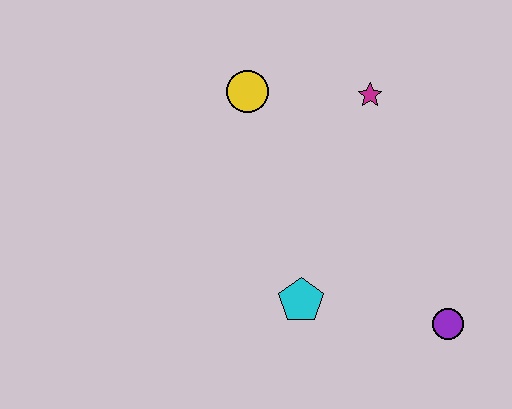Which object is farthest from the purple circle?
The yellow circle is farthest from the purple circle.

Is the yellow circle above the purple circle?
Yes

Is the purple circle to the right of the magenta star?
Yes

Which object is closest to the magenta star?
The yellow circle is closest to the magenta star.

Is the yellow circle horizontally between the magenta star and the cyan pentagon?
No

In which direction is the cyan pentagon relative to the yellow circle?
The cyan pentagon is below the yellow circle.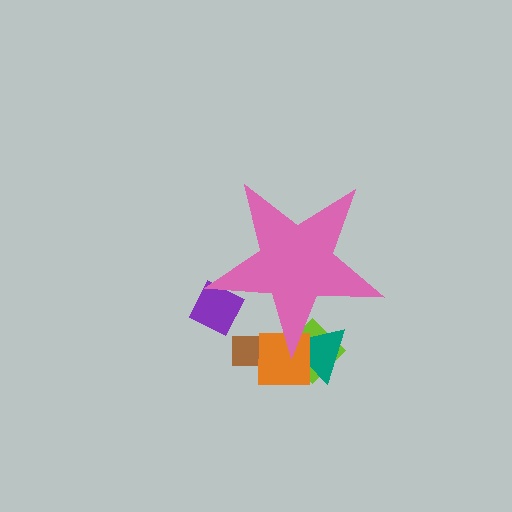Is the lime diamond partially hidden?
Yes, the lime diamond is partially hidden behind the pink star.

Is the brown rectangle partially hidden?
Yes, the brown rectangle is partially hidden behind the pink star.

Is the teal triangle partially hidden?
Yes, the teal triangle is partially hidden behind the pink star.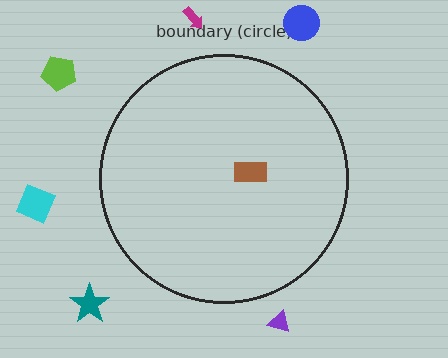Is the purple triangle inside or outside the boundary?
Outside.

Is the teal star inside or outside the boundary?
Outside.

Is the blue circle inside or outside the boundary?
Outside.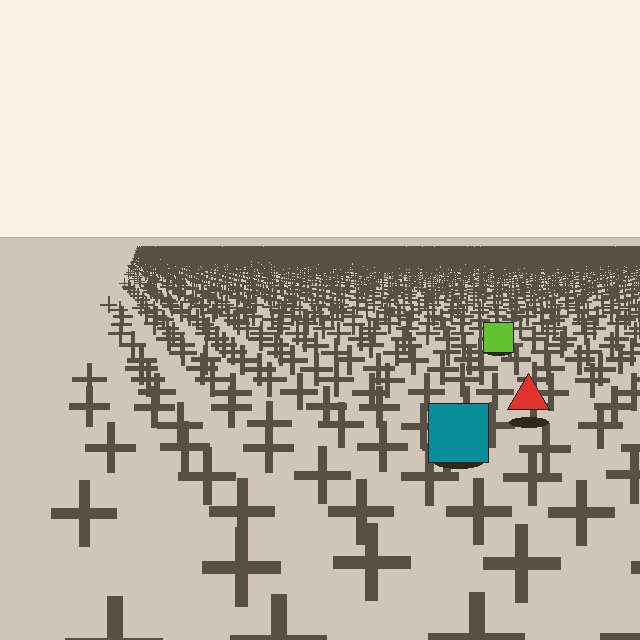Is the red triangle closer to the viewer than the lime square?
Yes. The red triangle is closer — you can tell from the texture gradient: the ground texture is coarser near it.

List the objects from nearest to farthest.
From nearest to farthest: the teal square, the red triangle, the lime square.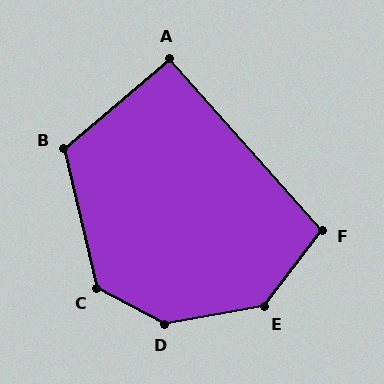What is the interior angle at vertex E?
Approximately 137 degrees (obtuse).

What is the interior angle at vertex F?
Approximately 101 degrees (obtuse).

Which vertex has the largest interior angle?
D, at approximately 141 degrees.